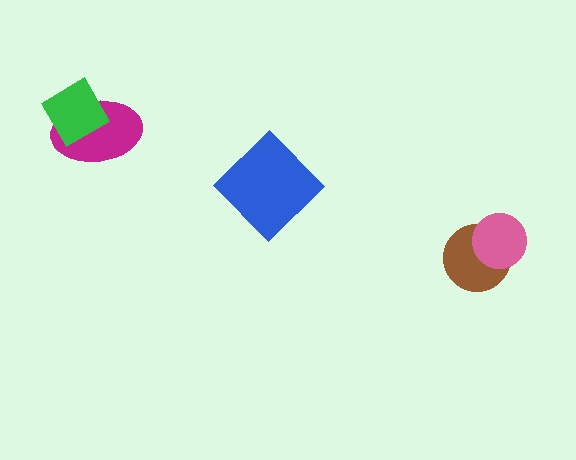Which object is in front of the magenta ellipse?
The green diamond is in front of the magenta ellipse.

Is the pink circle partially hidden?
No, no other shape covers it.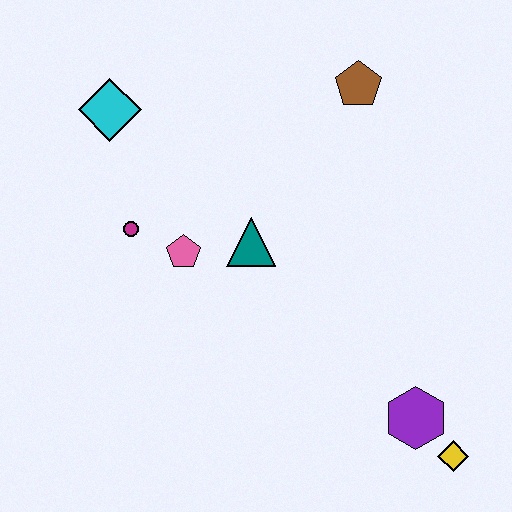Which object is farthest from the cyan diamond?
The yellow diamond is farthest from the cyan diamond.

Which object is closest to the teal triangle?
The pink pentagon is closest to the teal triangle.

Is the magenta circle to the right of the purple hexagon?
No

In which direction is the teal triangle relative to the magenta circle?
The teal triangle is to the right of the magenta circle.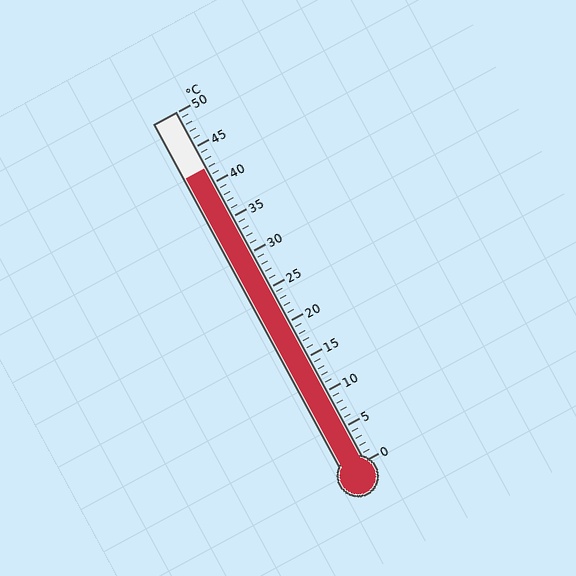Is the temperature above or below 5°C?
The temperature is above 5°C.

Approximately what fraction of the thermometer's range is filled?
The thermometer is filled to approximately 85% of its range.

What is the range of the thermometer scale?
The thermometer scale ranges from 0°C to 50°C.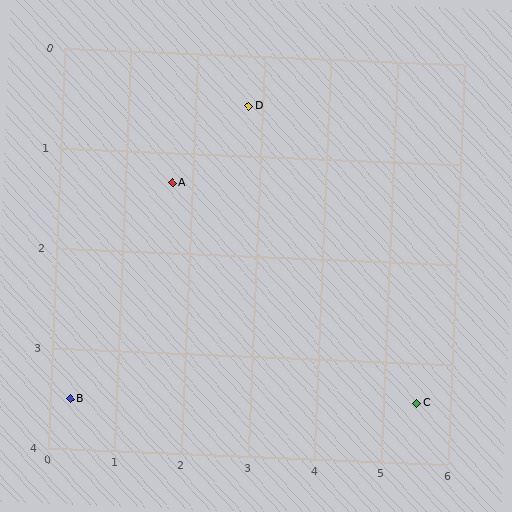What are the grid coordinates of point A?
Point A is at approximately (1.7, 1.3).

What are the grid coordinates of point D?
Point D is at approximately (2.8, 0.5).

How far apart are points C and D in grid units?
Points C and D are about 4.0 grid units apart.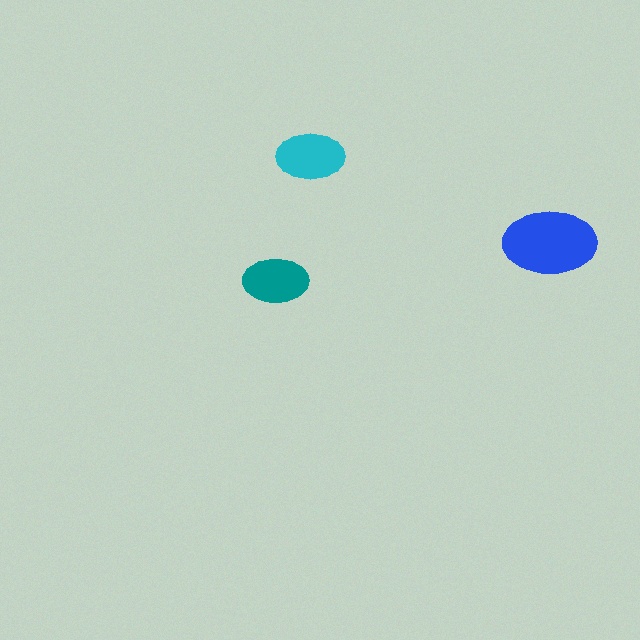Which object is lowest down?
The teal ellipse is bottommost.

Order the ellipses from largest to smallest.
the blue one, the cyan one, the teal one.